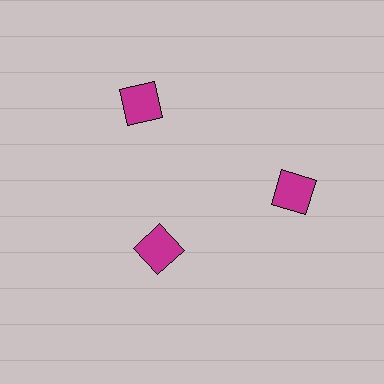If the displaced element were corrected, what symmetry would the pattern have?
It would have 3-fold rotational symmetry — the pattern would map onto itself every 120 degrees.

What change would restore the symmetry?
The symmetry would be restored by moving it outward, back onto the ring so that all 3 squares sit at equal angles and equal distance from the center.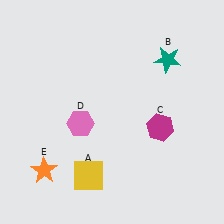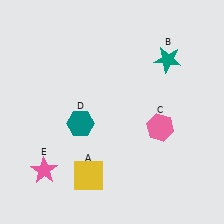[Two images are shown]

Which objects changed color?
C changed from magenta to pink. D changed from pink to teal. E changed from orange to pink.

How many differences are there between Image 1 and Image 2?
There are 3 differences between the two images.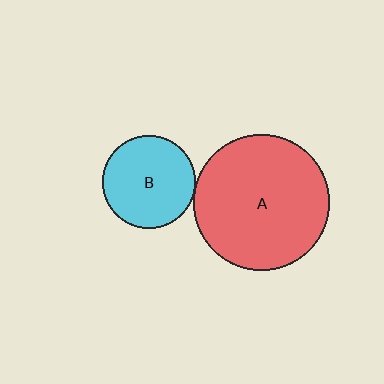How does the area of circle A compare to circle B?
Approximately 2.1 times.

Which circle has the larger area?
Circle A (red).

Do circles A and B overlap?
Yes.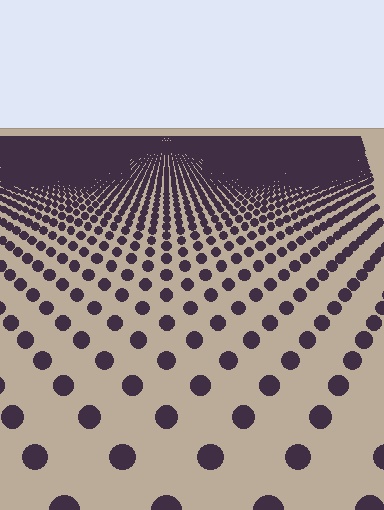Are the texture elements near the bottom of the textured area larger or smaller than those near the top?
Larger. Near the bottom, elements are closer to the viewer and appear at a bigger on-screen size.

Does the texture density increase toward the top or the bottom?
Density increases toward the top.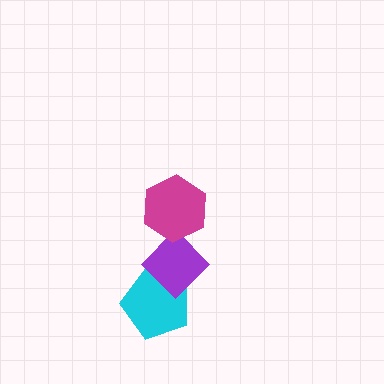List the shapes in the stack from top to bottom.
From top to bottom: the magenta hexagon, the purple diamond, the cyan pentagon.